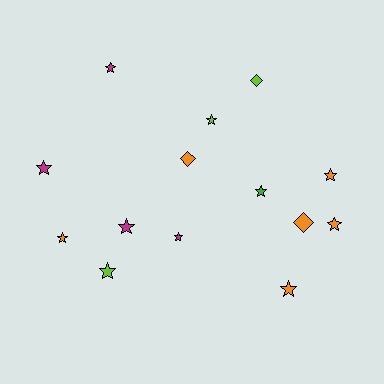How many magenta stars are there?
There are 4 magenta stars.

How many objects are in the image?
There are 14 objects.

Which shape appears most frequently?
Star, with 11 objects.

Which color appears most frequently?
Orange, with 6 objects.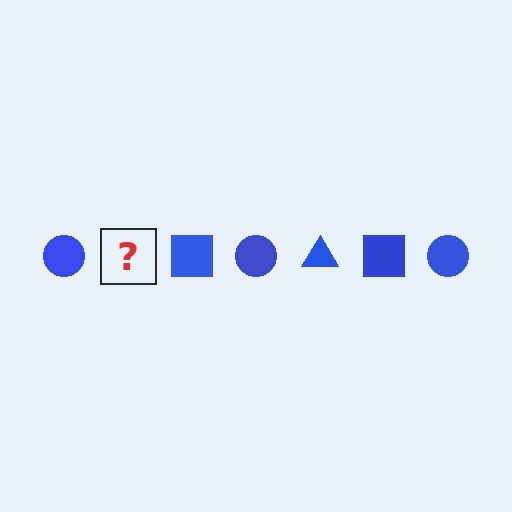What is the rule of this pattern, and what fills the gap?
The rule is that the pattern cycles through circle, triangle, square shapes in blue. The gap should be filled with a blue triangle.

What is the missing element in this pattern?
The missing element is a blue triangle.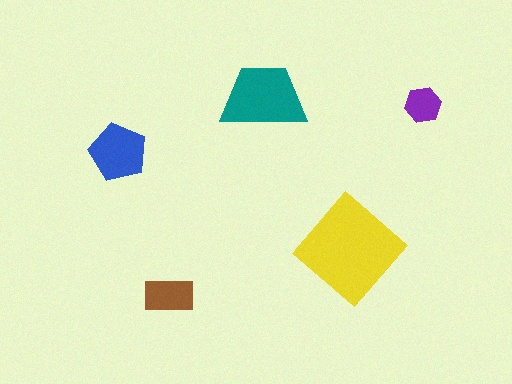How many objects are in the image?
There are 5 objects in the image.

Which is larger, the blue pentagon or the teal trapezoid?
The teal trapezoid.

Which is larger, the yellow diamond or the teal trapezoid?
The yellow diamond.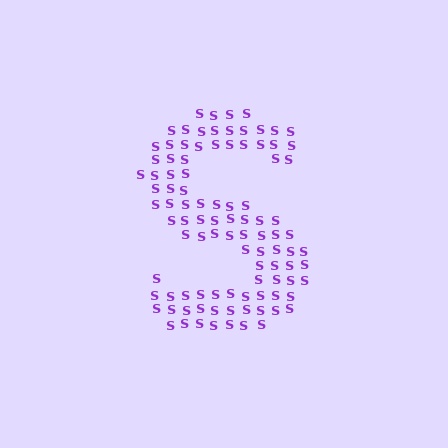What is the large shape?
The large shape is the letter S.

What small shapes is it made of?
It is made of small letter S's.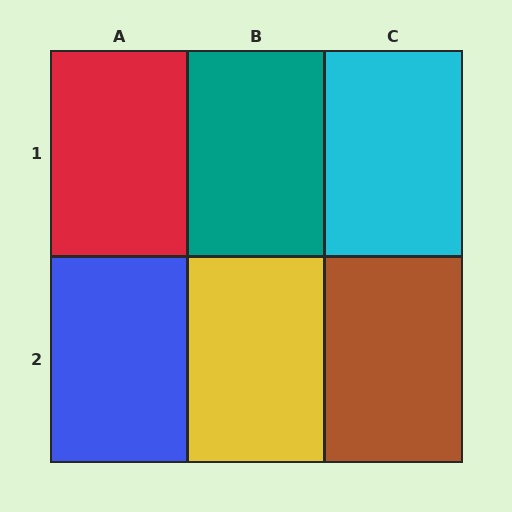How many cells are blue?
1 cell is blue.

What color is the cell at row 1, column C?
Cyan.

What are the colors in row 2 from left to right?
Blue, yellow, brown.